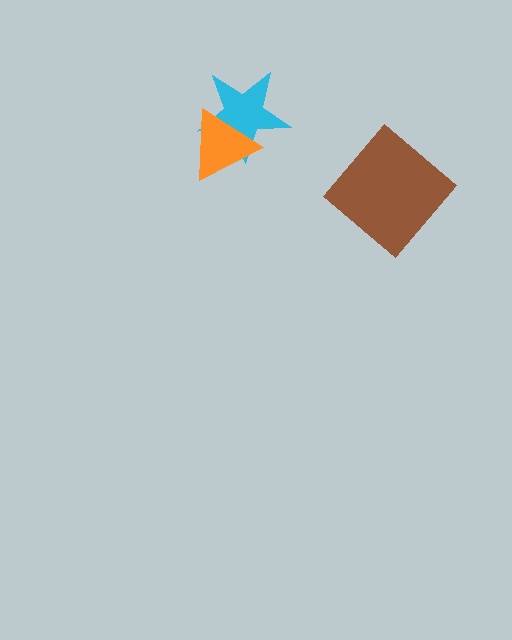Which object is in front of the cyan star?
The orange triangle is in front of the cyan star.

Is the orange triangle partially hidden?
No, no other shape covers it.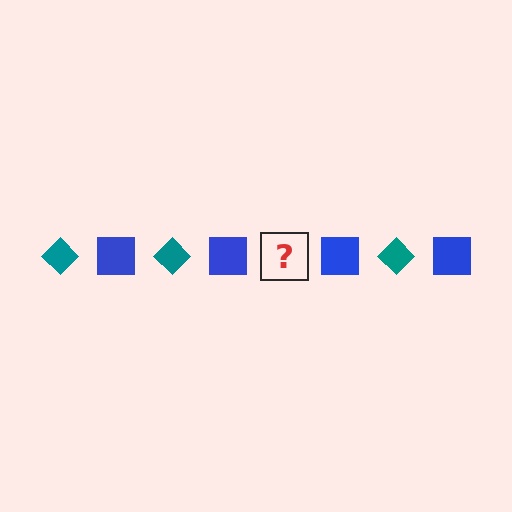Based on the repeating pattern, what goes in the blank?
The blank should be a teal diamond.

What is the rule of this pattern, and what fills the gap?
The rule is that the pattern alternates between teal diamond and blue square. The gap should be filled with a teal diamond.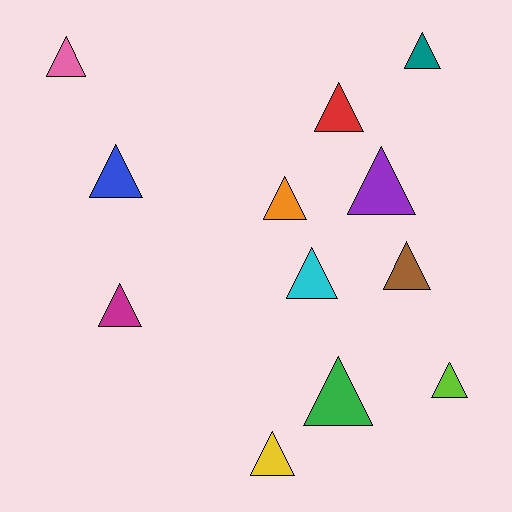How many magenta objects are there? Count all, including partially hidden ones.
There is 1 magenta object.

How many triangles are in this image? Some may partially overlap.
There are 12 triangles.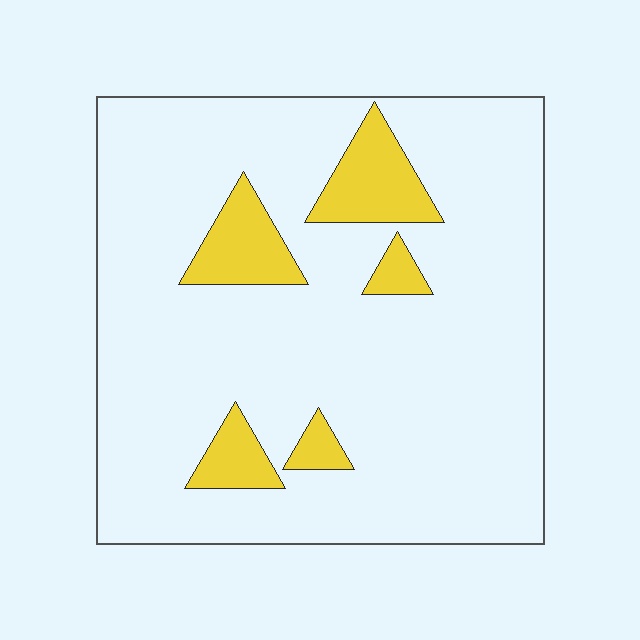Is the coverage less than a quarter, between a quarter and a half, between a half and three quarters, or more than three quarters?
Less than a quarter.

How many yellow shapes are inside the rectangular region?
5.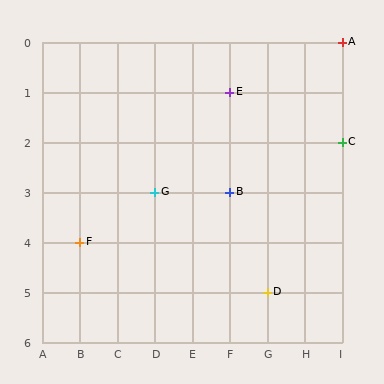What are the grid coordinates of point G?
Point G is at grid coordinates (D, 3).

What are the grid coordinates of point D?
Point D is at grid coordinates (G, 5).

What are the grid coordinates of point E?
Point E is at grid coordinates (F, 1).